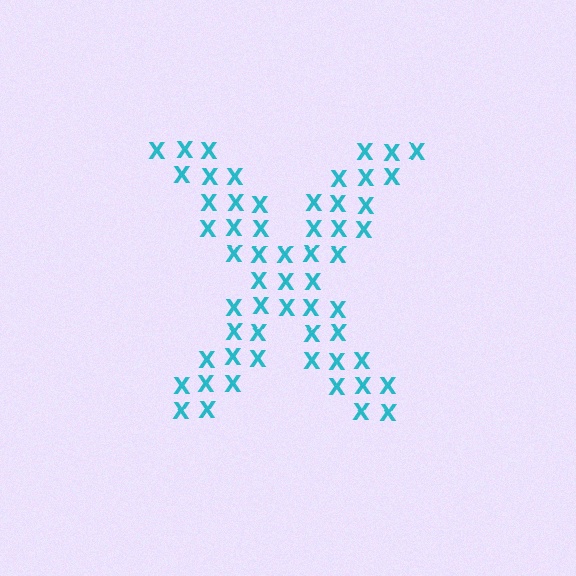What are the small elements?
The small elements are letter X's.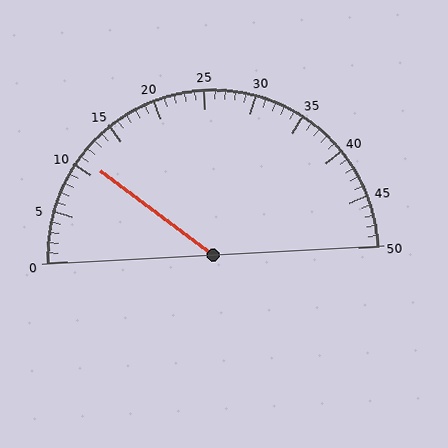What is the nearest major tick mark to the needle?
The nearest major tick mark is 10.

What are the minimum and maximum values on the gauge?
The gauge ranges from 0 to 50.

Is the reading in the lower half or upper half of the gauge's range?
The reading is in the lower half of the range (0 to 50).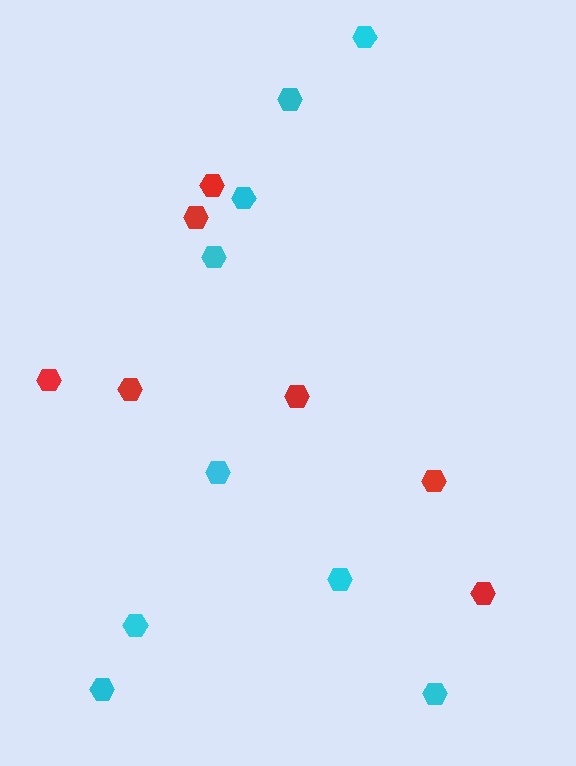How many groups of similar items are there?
There are 2 groups: one group of red hexagons (7) and one group of cyan hexagons (9).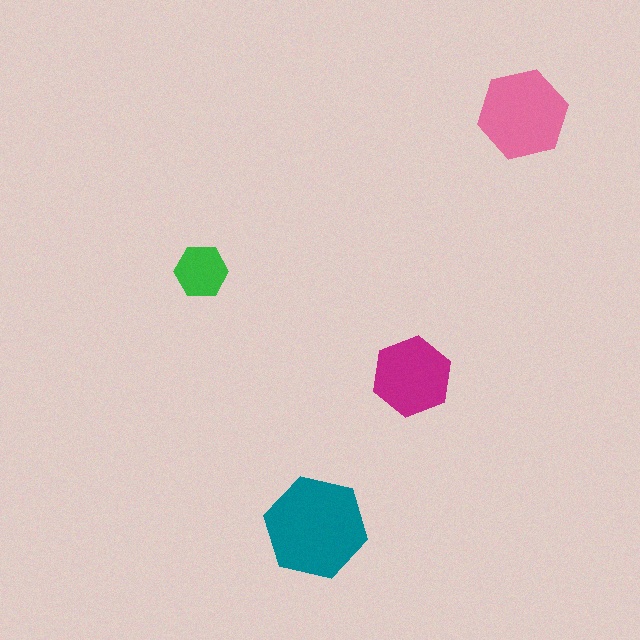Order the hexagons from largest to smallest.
the teal one, the pink one, the magenta one, the green one.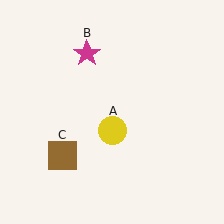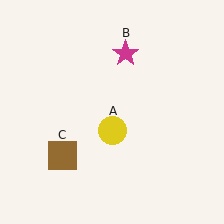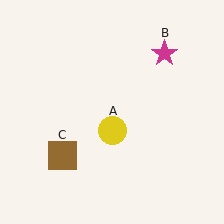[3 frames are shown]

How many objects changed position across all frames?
1 object changed position: magenta star (object B).